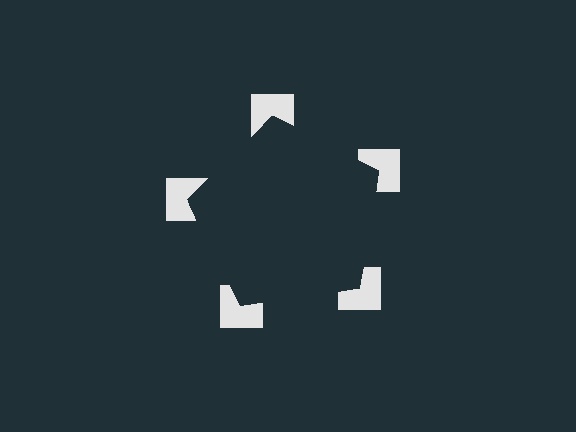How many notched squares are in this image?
There are 5 — one at each vertex of the illusory pentagon.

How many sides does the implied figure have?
5 sides.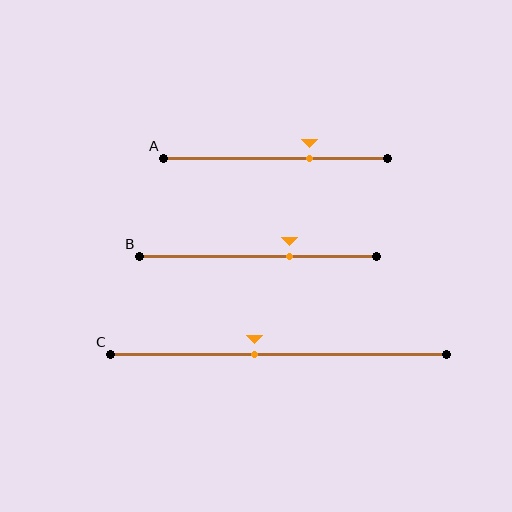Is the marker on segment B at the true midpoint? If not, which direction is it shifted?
No, the marker on segment B is shifted to the right by about 13% of the segment length.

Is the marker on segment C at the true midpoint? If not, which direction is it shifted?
No, the marker on segment C is shifted to the left by about 7% of the segment length.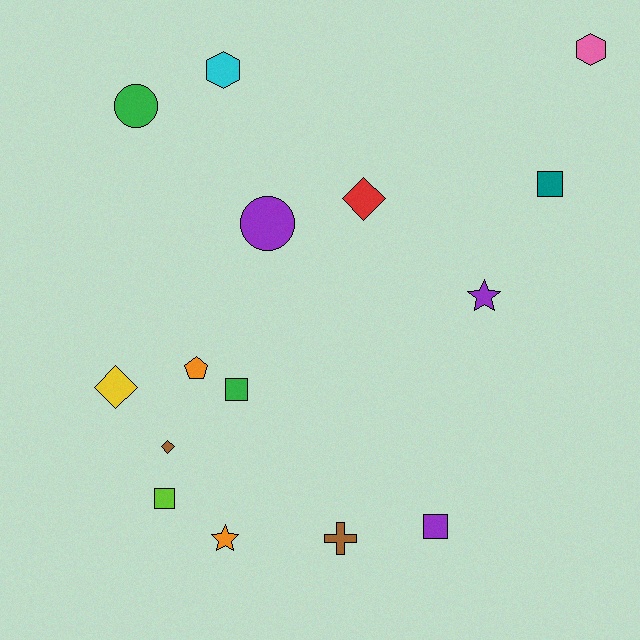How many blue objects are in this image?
There are no blue objects.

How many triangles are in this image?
There are no triangles.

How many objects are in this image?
There are 15 objects.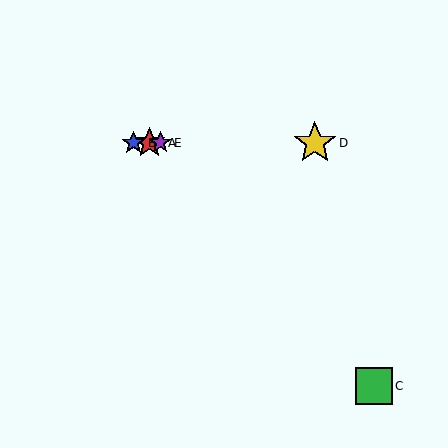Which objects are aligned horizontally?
Objects A, B, D, E are aligned horizontally.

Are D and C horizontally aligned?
No, D is at y≈143 and C is at y≈386.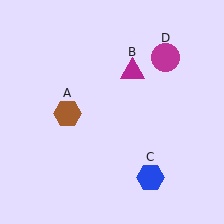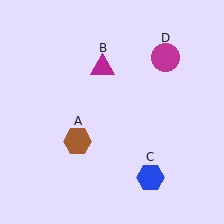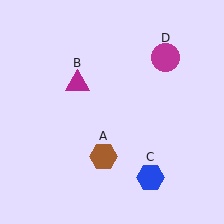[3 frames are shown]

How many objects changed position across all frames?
2 objects changed position: brown hexagon (object A), magenta triangle (object B).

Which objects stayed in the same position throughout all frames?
Blue hexagon (object C) and magenta circle (object D) remained stationary.